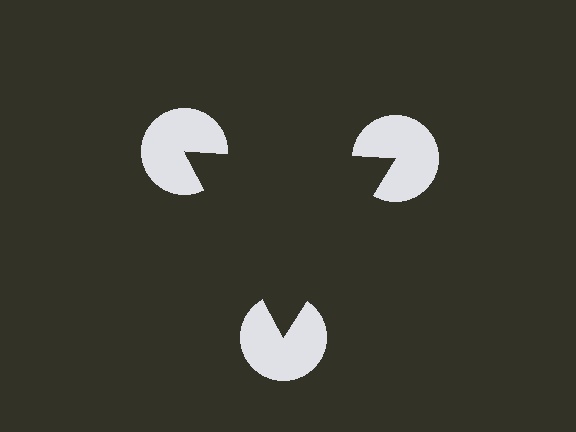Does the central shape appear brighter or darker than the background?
It typically appears slightly darker than the background, even though no actual brightness change is drawn.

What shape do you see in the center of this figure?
An illusory triangle — its edges are inferred from the aligned wedge cuts in the pac-man discs, not physically drawn.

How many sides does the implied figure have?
3 sides.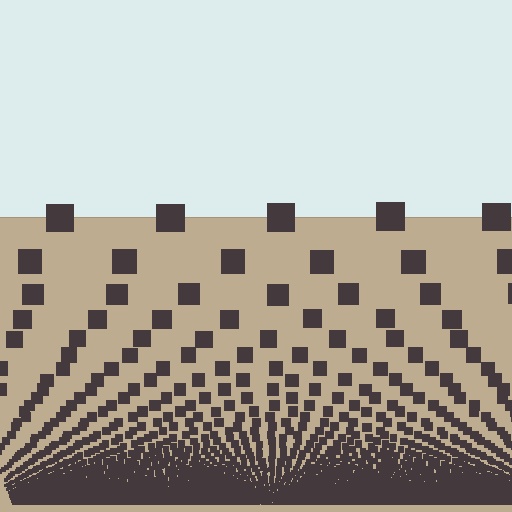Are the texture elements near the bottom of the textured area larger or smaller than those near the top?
Smaller. The gradient is inverted — elements near the bottom are smaller and denser.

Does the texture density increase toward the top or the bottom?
Density increases toward the bottom.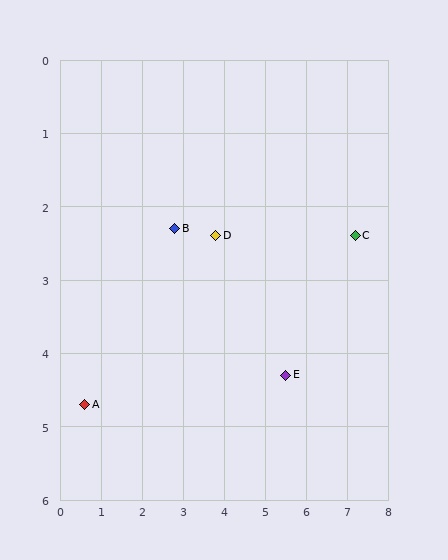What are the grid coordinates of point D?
Point D is at approximately (3.8, 2.4).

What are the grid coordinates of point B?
Point B is at approximately (2.8, 2.3).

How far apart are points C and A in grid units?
Points C and A are about 7.0 grid units apart.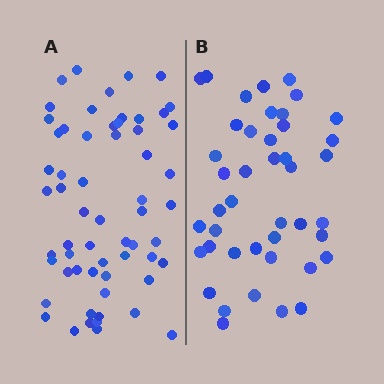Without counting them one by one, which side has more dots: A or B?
Region A (the left region) has more dots.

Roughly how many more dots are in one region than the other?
Region A has approximately 15 more dots than region B.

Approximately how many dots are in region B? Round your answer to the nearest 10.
About 40 dots. (The exact count is 43, which rounds to 40.)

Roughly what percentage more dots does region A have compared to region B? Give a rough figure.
About 40% more.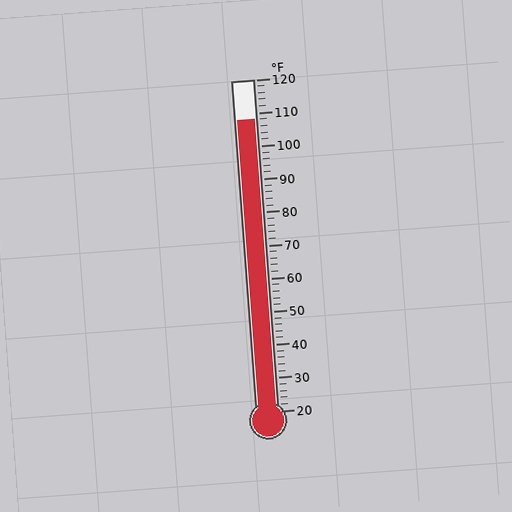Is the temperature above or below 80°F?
The temperature is above 80°F.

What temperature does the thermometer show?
The thermometer shows approximately 108°F.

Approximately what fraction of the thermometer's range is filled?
The thermometer is filled to approximately 90% of its range.